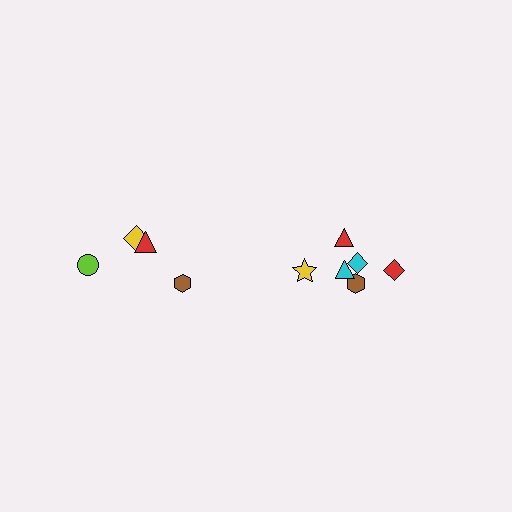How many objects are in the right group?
There are 6 objects.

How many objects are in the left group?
There are 4 objects.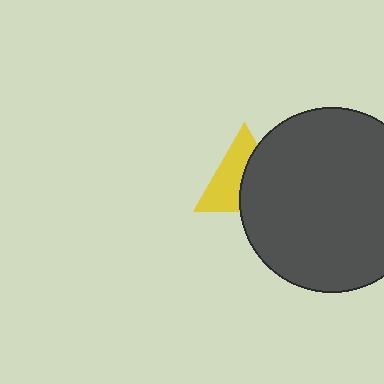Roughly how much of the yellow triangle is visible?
About half of it is visible (roughly 53%).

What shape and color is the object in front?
The object in front is a dark gray circle.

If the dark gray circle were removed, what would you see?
You would see the complete yellow triangle.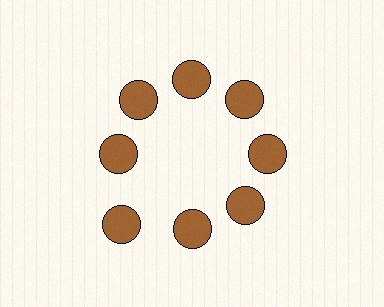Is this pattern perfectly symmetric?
No. The 8 brown circles are arranged in a ring, but one element near the 8 o'clock position is pushed outward from the center, breaking the 8-fold rotational symmetry.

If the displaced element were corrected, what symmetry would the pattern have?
It would have 8-fold rotational symmetry — the pattern would map onto itself every 45 degrees.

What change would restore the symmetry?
The symmetry would be restored by moving it inward, back onto the ring so that all 8 circles sit at equal angles and equal distance from the center.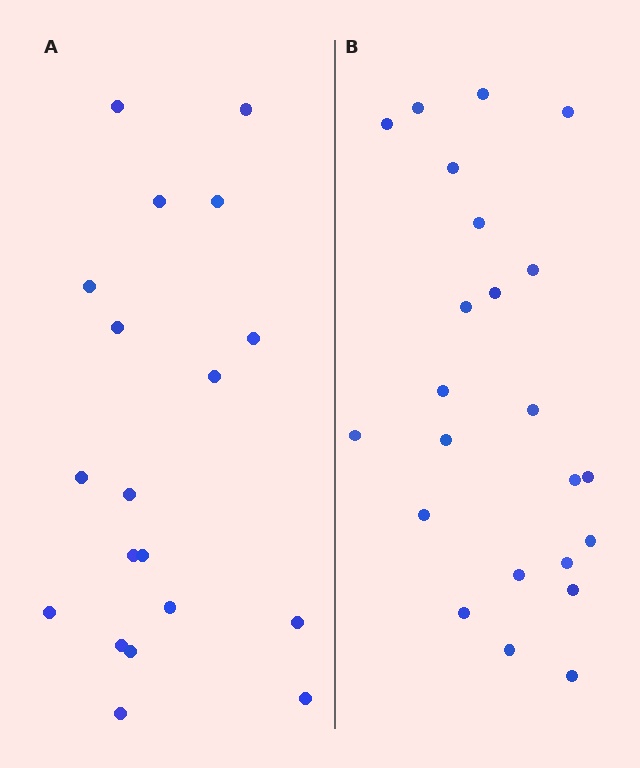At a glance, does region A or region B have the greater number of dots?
Region B (the right region) has more dots.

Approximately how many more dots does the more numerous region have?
Region B has about 4 more dots than region A.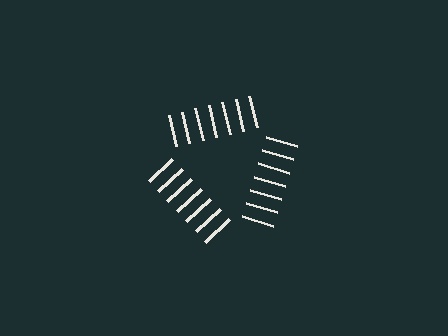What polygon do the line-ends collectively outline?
An illusory triangle — the line segments terminate on its edges but no continuous stroke is drawn.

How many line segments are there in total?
21 — 7 along each of the 3 edges.